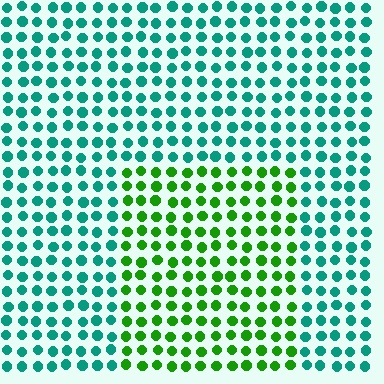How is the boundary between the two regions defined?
The boundary is defined purely by a slight shift in hue (about 54 degrees). Spacing, size, and orientation are identical on both sides.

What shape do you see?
I see a rectangle.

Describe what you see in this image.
The image is filled with small teal elements in a uniform arrangement. A rectangle-shaped region is visible where the elements are tinted to a slightly different hue, forming a subtle color boundary.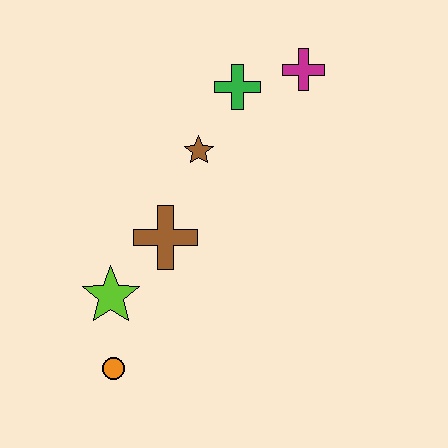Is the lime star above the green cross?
No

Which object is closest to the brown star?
The green cross is closest to the brown star.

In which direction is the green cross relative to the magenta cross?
The green cross is to the left of the magenta cross.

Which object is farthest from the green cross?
The orange circle is farthest from the green cross.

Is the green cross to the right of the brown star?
Yes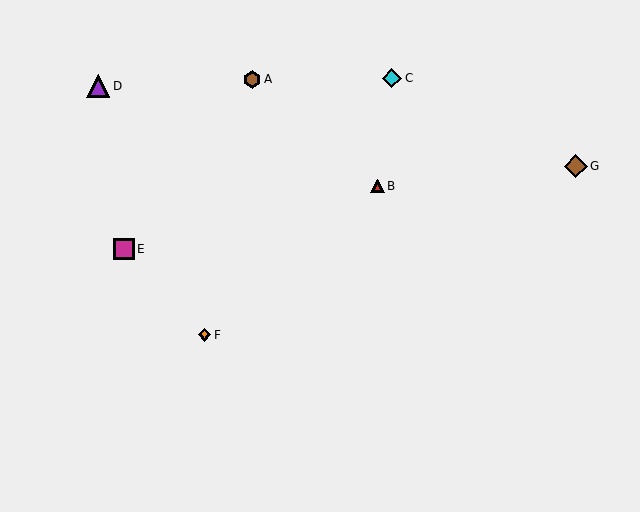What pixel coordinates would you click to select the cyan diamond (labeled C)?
Click at (392, 78) to select the cyan diamond C.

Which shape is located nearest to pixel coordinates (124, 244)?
The magenta square (labeled E) at (124, 249) is nearest to that location.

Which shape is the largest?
The purple triangle (labeled D) is the largest.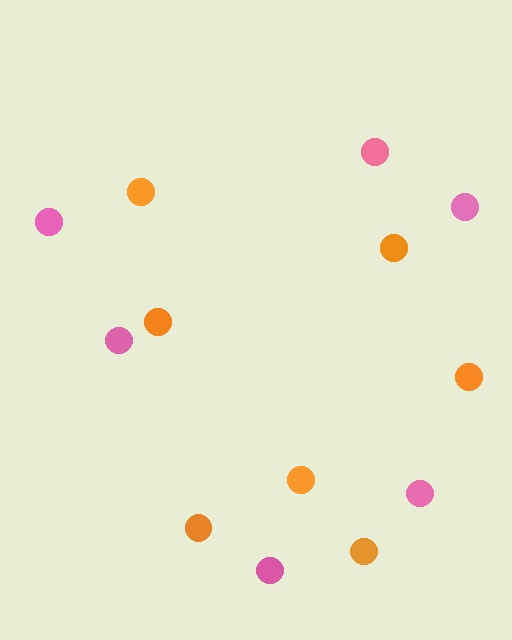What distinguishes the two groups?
There are 2 groups: one group of orange circles (7) and one group of pink circles (6).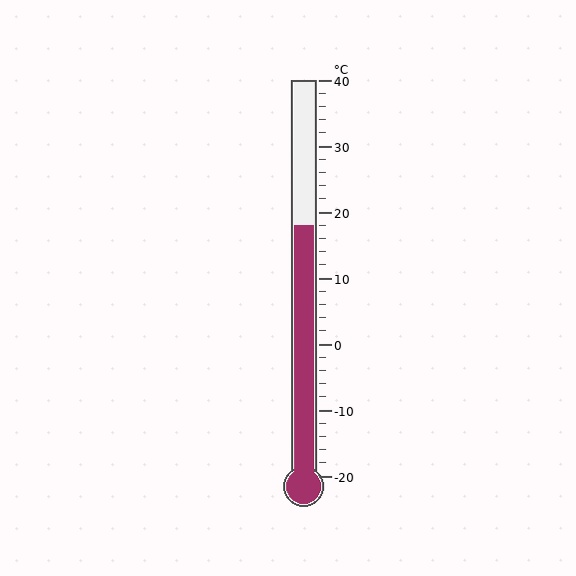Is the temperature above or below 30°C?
The temperature is below 30°C.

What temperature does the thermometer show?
The thermometer shows approximately 18°C.